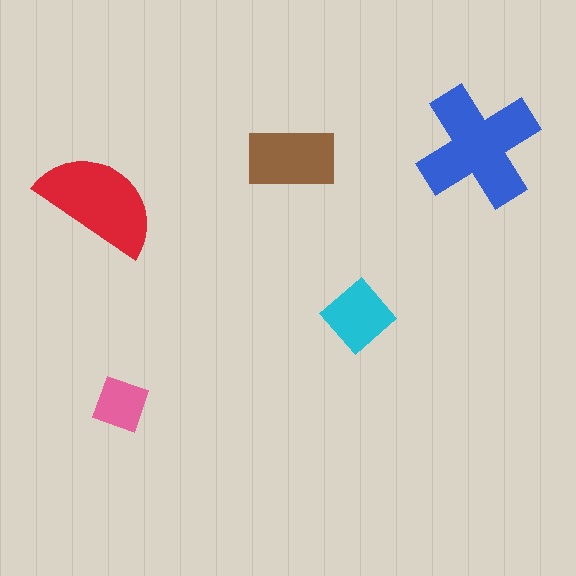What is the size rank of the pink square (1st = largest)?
5th.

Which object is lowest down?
The pink square is bottommost.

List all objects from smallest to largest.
The pink square, the cyan diamond, the brown rectangle, the red semicircle, the blue cross.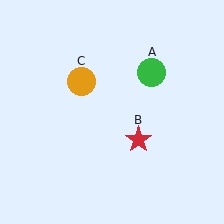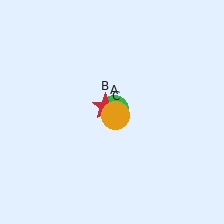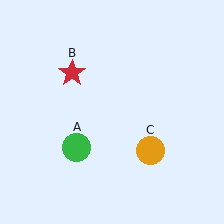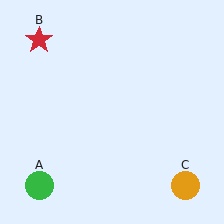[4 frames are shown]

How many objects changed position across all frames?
3 objects changed position: green circle (object A), red star (object B), orange circle (object C).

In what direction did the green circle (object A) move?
The green circle (object A) moved down and to the left.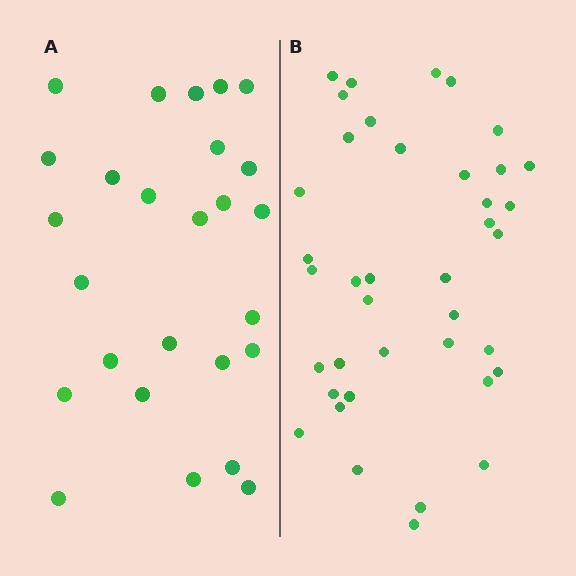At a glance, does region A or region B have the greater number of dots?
Region B (the right region) has more dots.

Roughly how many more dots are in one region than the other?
Region B has approximately 15 more dots than region A.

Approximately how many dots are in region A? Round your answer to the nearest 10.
About 30 dots. (The exact count is 26, which rounds to 30.)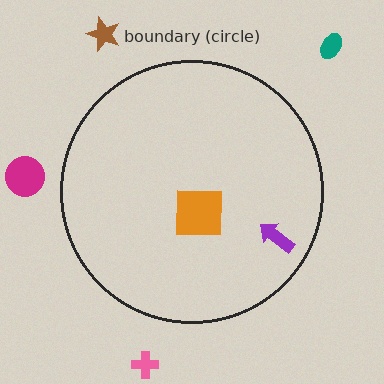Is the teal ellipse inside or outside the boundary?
Outside.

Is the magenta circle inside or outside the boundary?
Outside.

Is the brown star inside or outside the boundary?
Outside.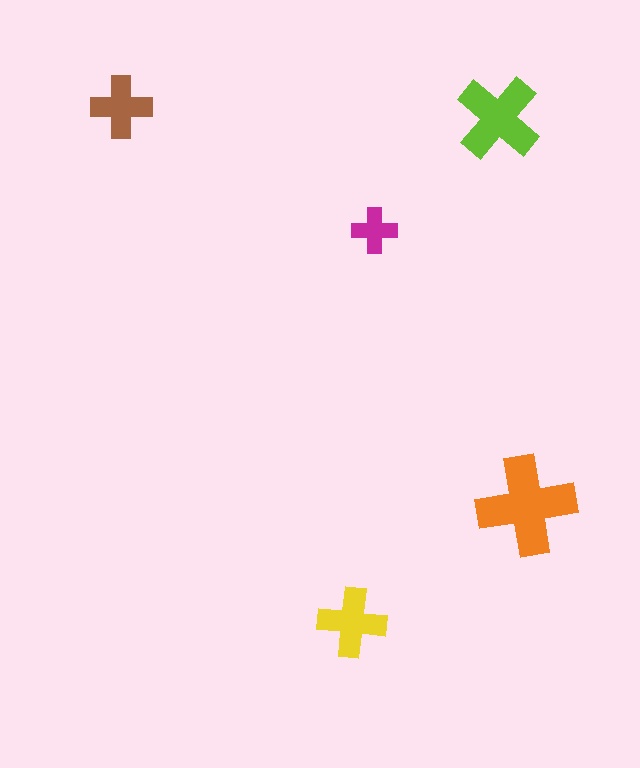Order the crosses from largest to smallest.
the orange one, the lime one, the yellow one, the brown one, the magenta one.